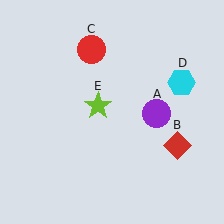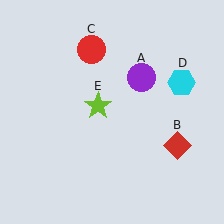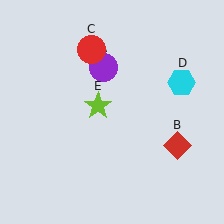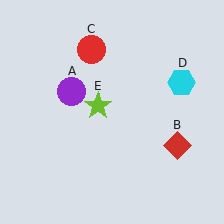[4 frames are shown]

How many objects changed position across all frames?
1 object changed position: purple circle (object A).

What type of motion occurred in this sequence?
The purple circle (object A) rotated counterclockwise around the center of the scene.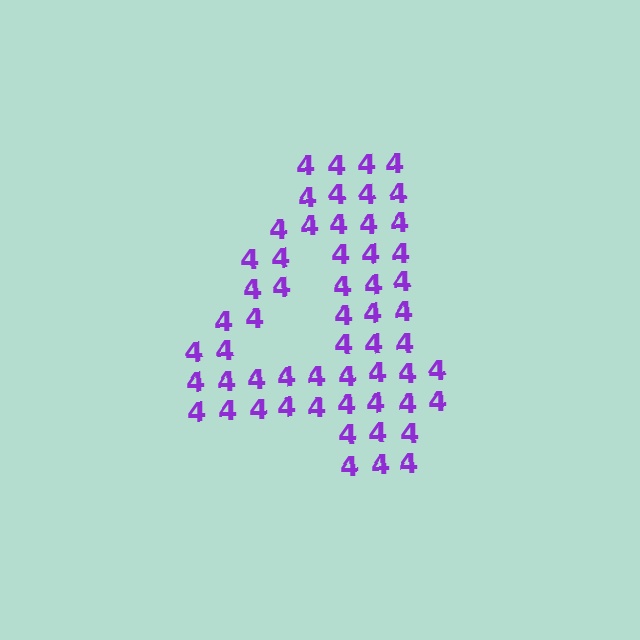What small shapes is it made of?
It is made of small digit 4's.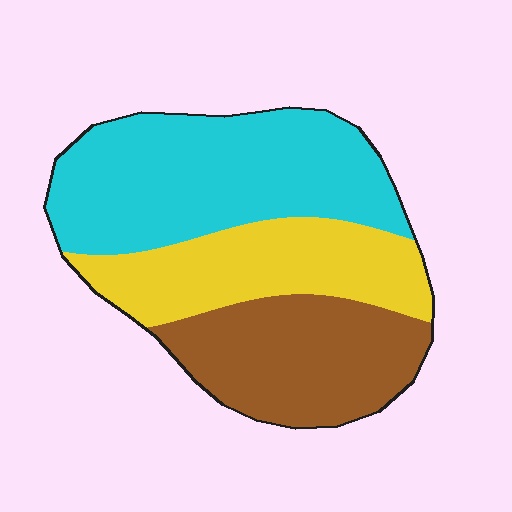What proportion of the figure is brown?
Brown takes up between a quarter and a half of the figure.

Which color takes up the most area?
Cyan, at roughly 45%.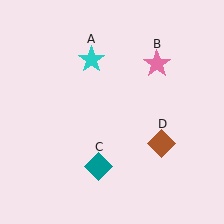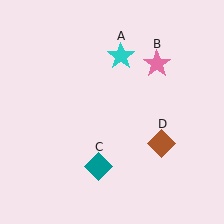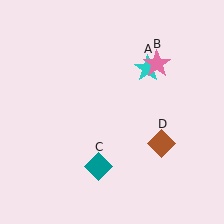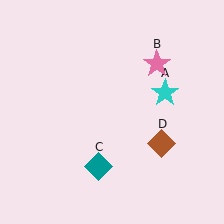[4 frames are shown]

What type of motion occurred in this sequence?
The cyan star (object A) rotated clockwise around the center of the scene.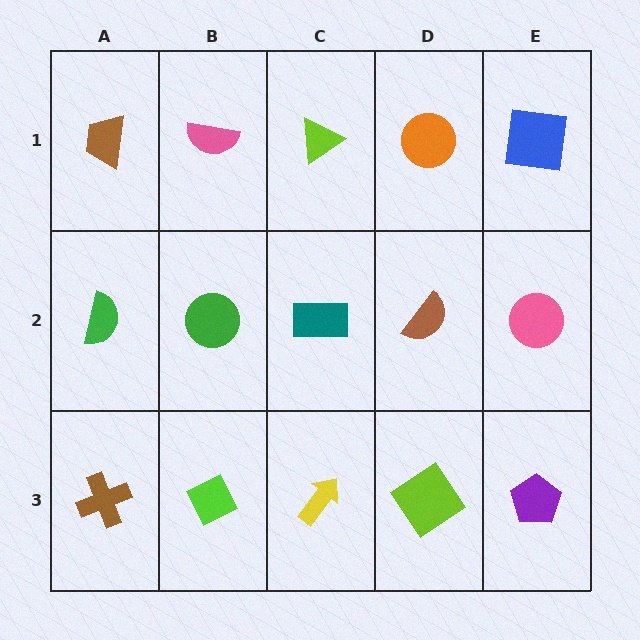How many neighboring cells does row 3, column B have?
3.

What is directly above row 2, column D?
An orange circle.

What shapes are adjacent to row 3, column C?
A teal rectangle (row 2, column C), a lime diamond (row 3, column B), a lime diamond (row 3, column D).